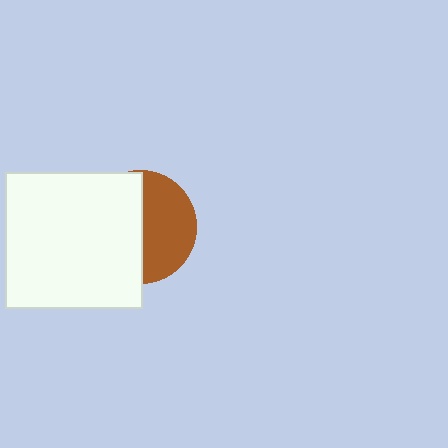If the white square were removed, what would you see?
You would see the complete brown circle.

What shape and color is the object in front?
The object in front is a white square.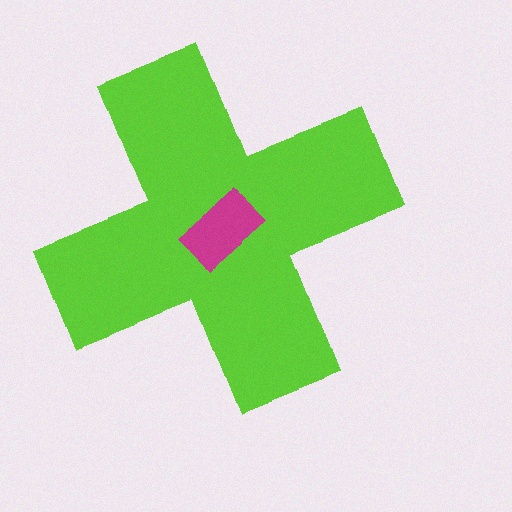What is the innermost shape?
The magenta rectangle.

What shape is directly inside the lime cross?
The magenta rectangle.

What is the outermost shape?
The lime cross.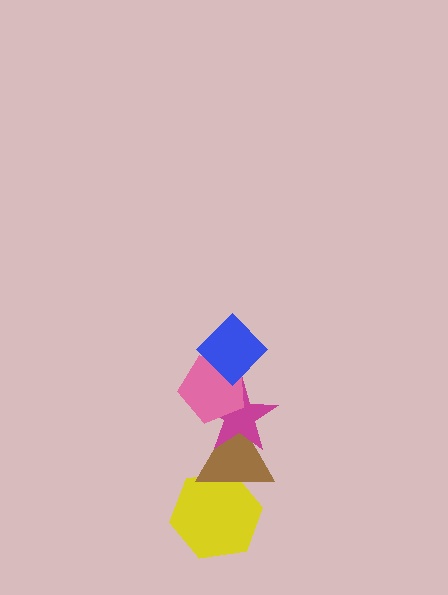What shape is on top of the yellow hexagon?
The brown triangle is on top of the yellow hexagon.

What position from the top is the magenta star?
The magenta star is 3rd from the top.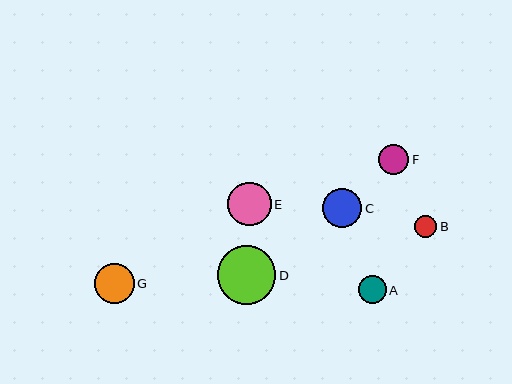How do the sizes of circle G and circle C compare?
Circle G and circle C are approximately the same size.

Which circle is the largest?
Circle D is the largest with a size of approximately 59 pixels.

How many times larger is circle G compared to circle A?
Circle G is approximately 1.4 times the size of circle A.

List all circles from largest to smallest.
From largest to smallest: D, E, G, C, F, A, B.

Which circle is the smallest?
Circle B is the smallest with a size of approximately 22 pixels.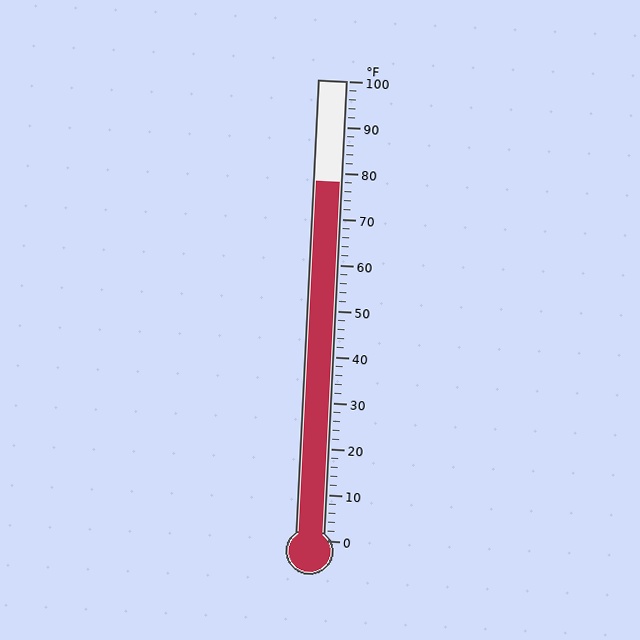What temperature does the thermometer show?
The thermometer shows approximately 78°F.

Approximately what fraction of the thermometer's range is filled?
The thermometer is filled to approximately 80% of its range.